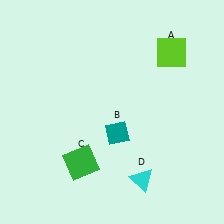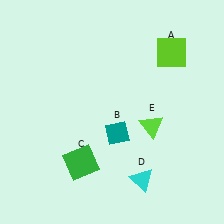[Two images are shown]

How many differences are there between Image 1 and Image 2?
There is 1 difference between the two images.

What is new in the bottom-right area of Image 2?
A lime triangle (E) was added in the bottom-right area of Image 2.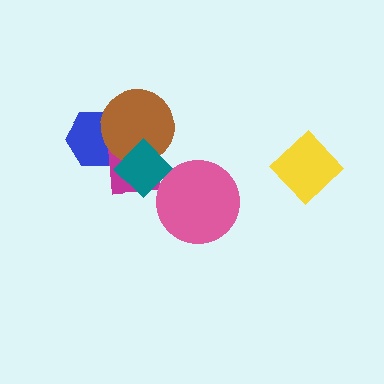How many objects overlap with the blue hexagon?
2 objects overlap with the blue hexagon.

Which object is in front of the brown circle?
The teal diamond is in front of the brown circle.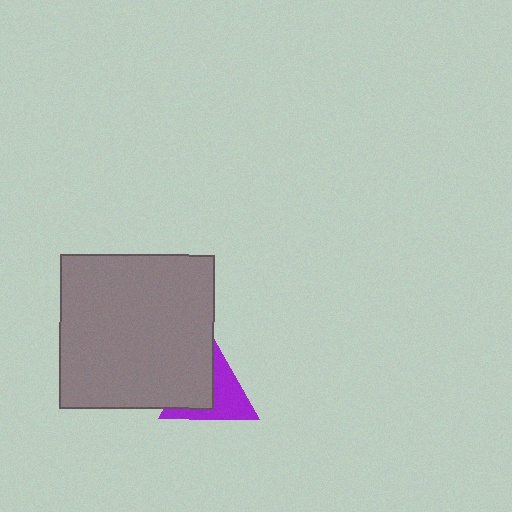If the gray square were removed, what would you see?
You would see the complete purple triangle.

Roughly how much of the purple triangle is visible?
About half of it is visible (roughly 52%).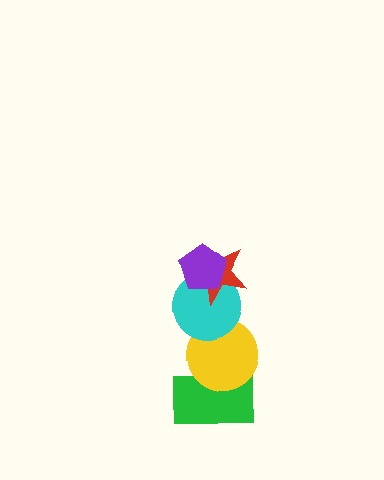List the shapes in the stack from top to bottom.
From top to bottom: the purple pentagon, the red star, the cyan circle, the yellow circle, the green rectangle.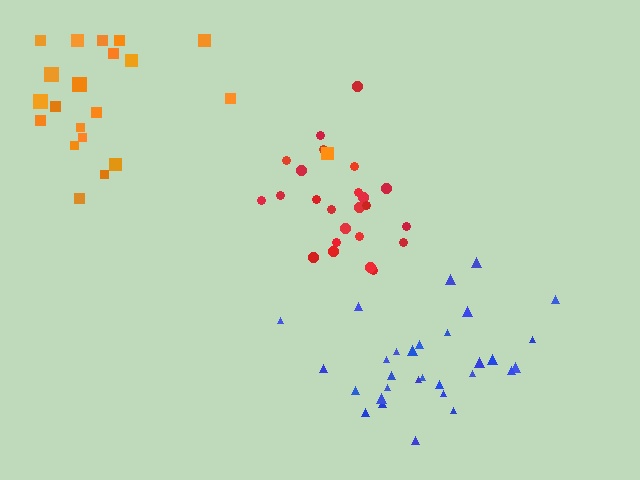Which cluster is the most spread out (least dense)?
Orange.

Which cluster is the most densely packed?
Blue.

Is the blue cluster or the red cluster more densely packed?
Blue.